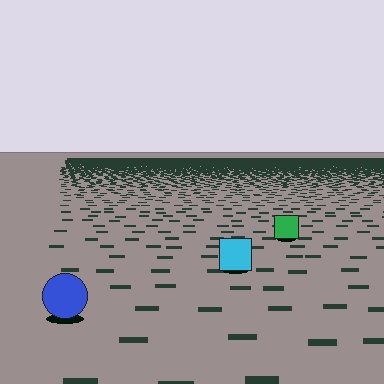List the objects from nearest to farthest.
From nearest to farthest: the blue circle, the cyan square, the green square.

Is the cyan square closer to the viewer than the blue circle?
No. The blue circle is closer — you can tell from the texture gradient: the ground texture is coarser near it.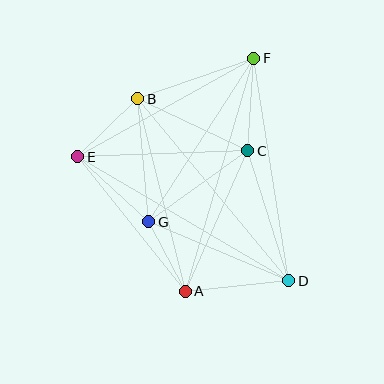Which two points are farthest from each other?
Points D and E are farthest from each other.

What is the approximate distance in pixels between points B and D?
The distance between B and D is approximately 236 pixels.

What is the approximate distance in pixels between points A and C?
The distance between A and C is approximately 154 pixels.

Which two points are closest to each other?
Points A and G are closest to each other.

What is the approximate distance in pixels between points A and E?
The distance between A and E is approximately 172 pixels.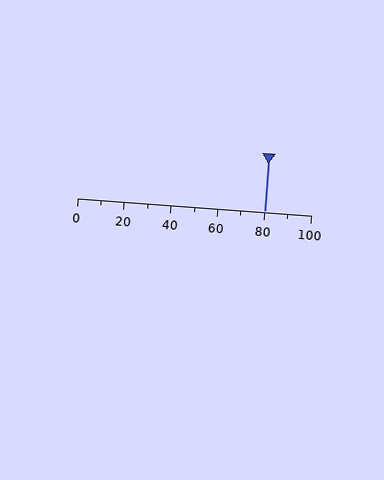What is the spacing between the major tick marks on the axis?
The major ticks are spaced 20 apart.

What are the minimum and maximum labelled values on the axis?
The axis runs from 0 to 100.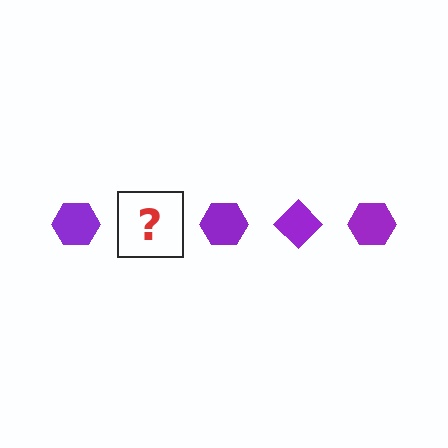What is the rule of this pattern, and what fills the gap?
The rule is that the pattern cycles through hexagon, diamond shapes in purple. The gap should be filled with a purple diamond.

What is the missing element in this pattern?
The missing element is a purple diamond.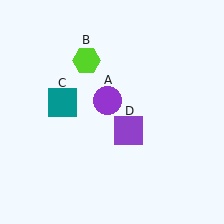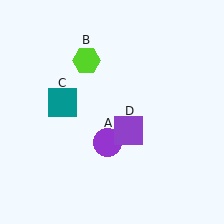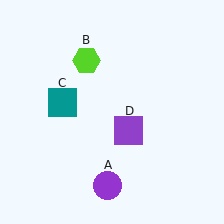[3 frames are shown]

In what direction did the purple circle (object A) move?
The purple circle (object A) moved down.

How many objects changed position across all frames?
1 object changed position: purple circle (object A).